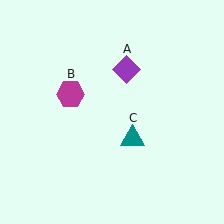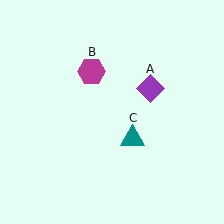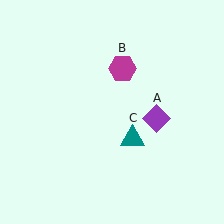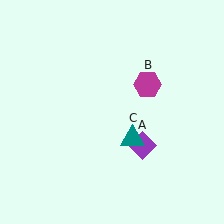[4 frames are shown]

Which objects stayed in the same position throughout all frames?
Teal triangle (object C) remained stationary.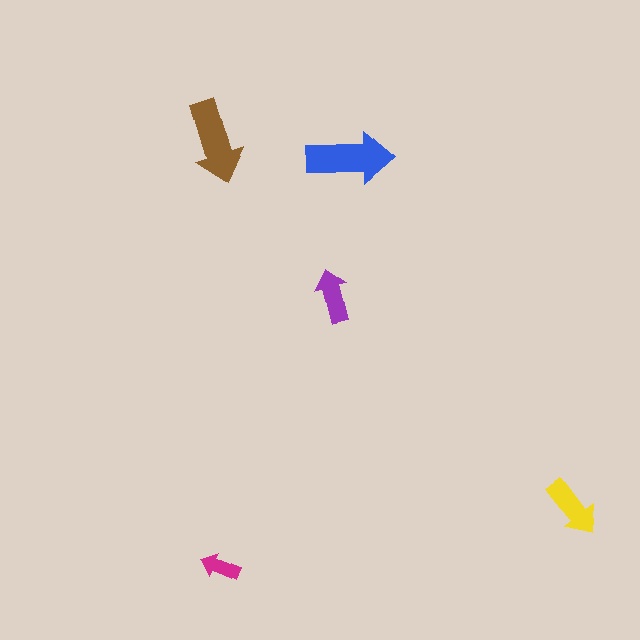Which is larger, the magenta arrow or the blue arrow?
The blue one.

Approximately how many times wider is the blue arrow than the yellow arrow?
About 1.5 times wider.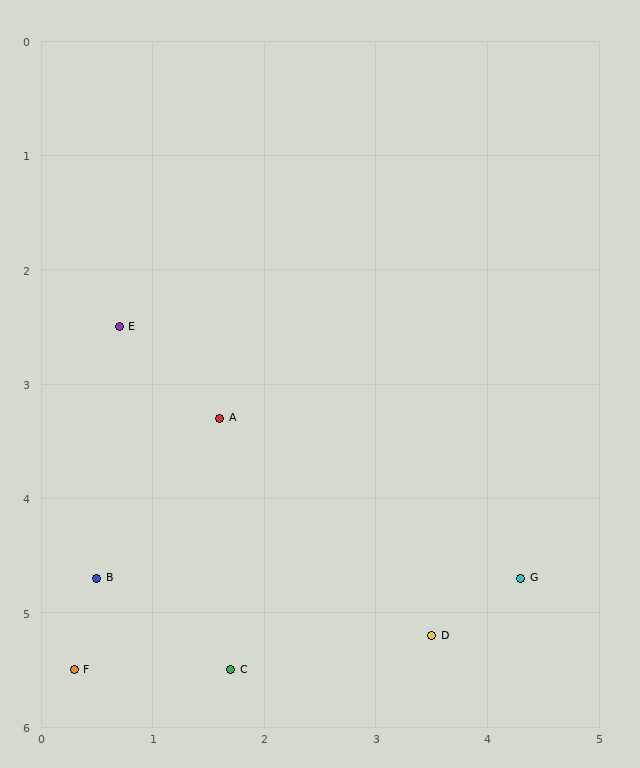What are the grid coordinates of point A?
Point A is at approximately (1.6, 3.3).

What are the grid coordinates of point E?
Point E is at approximately (0.7, 2.5).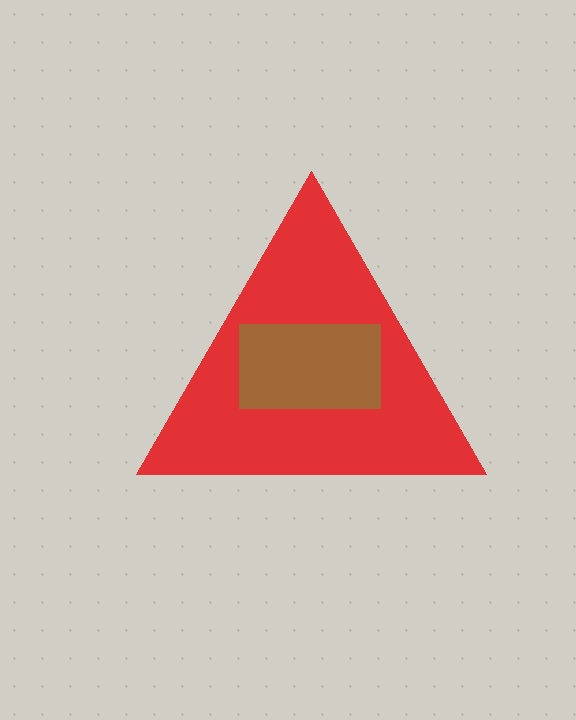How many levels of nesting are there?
2.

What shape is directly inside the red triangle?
The brown rectangle.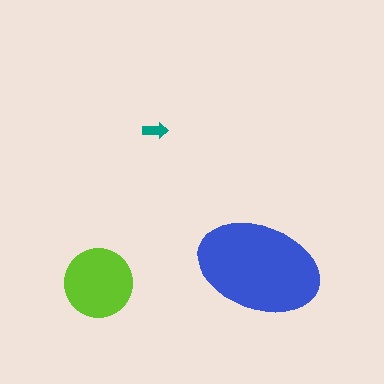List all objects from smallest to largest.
The teal arrow, the lime circle, the blue ellipse.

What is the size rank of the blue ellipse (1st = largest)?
1st.